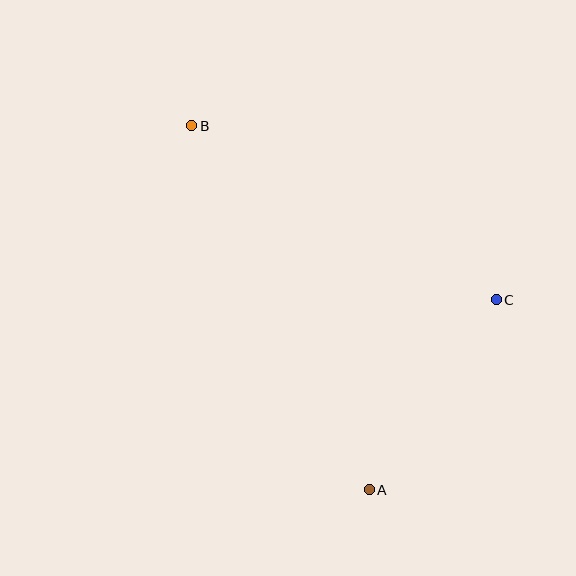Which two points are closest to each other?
Points A and C are closest to each other.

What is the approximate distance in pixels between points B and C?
The distance between B and C is approximately 351 pixels.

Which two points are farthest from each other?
Points A and B are farthest from each other.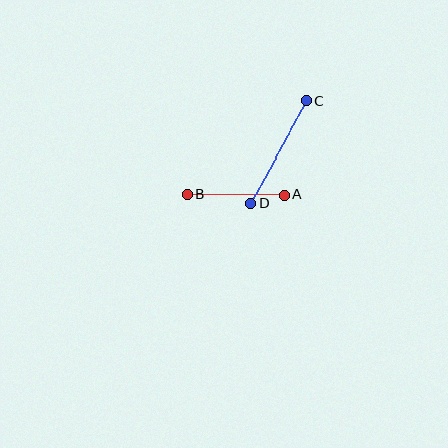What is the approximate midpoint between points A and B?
The midpoint is at approximately (236, 195) pixels.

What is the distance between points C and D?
The distance is approximately 116 pixels.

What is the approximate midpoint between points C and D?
The midpoint is at approximately (278, 152) pixels.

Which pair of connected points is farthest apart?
Points C and D are farthest apart.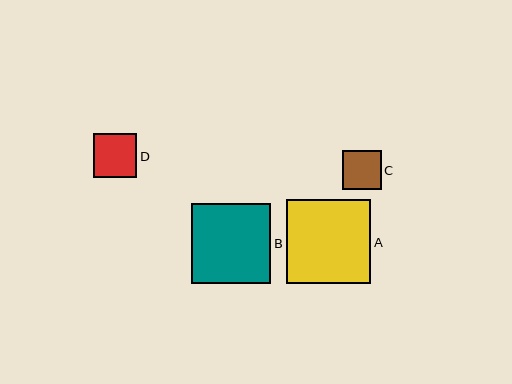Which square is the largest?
Square A is the largest with a size of approximately 85 pixels.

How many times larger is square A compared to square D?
Square A is approximately 1.9 times the size of square D.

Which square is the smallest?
Square C is the smallest with a size of approximately 39 pixels.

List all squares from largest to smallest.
From largest to smallest: A, B, D, C.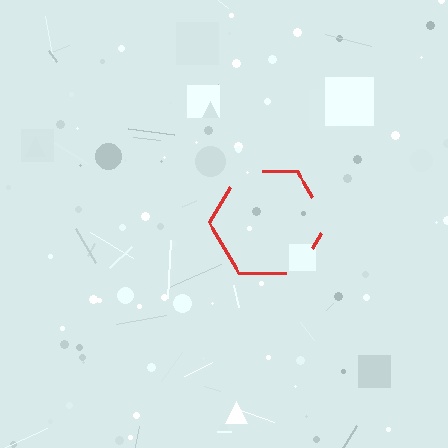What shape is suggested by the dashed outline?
The dashed outline suggests a hexagon.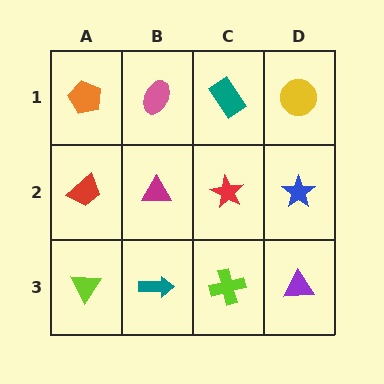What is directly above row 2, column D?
A yellow circle.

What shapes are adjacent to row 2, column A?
An orange pentagon (row 1, column A), a lime triangle (row 3, column A), a magenta triangle (row 2, column B).